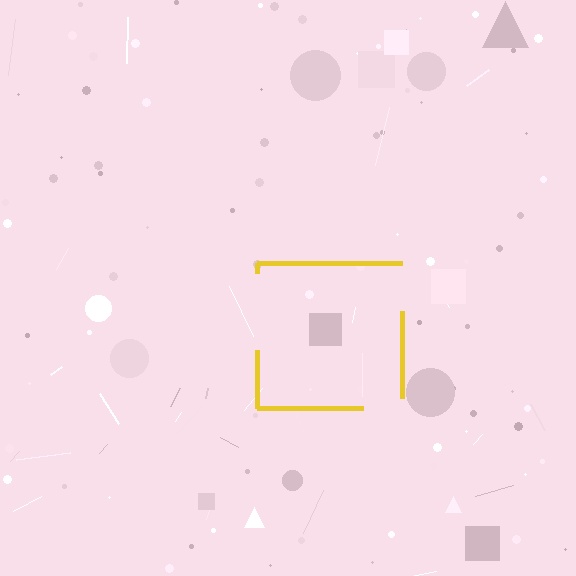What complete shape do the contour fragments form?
The contour fragments form a square.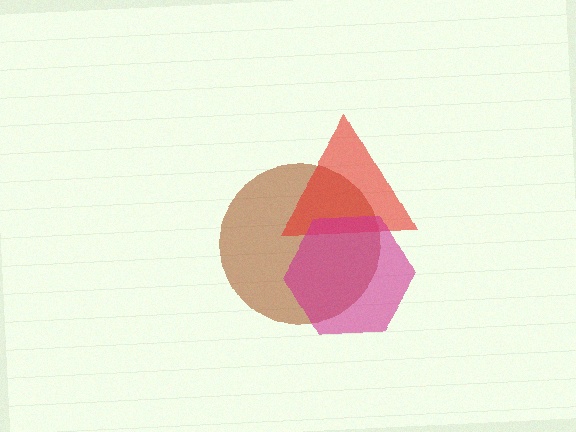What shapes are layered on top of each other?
The layered shapes are: a brown circle, a red triangle, a magenta hexagon.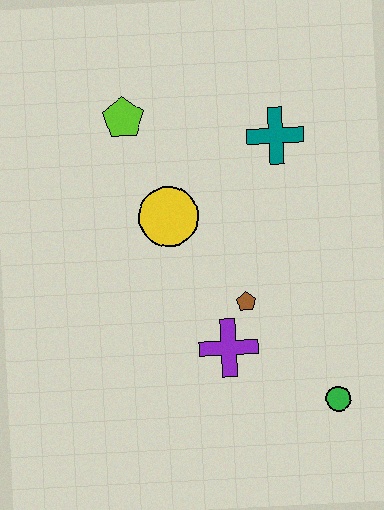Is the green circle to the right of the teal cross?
Yes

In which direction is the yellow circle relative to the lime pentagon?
The yellow circle is below the lime pentagon.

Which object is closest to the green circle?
The purple cross is closest to the green circle.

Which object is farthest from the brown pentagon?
The lime pentagon is farthest from the brown pentagon.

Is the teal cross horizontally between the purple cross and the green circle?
Yes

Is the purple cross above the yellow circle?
No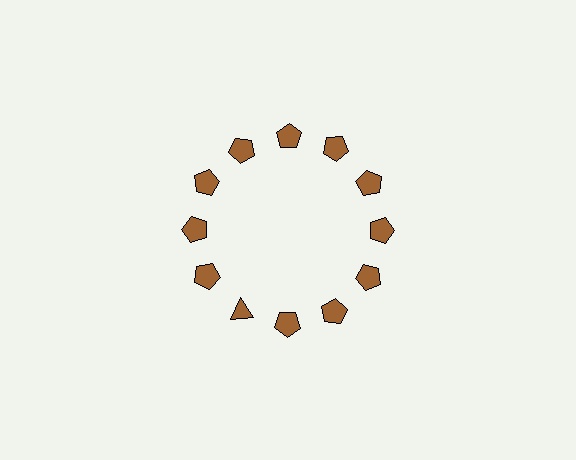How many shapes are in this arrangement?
There are 12 shapes arranged in a ring pattern.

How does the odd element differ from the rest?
It has a different shape: triangle instead of pentagon.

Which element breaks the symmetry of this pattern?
The brown triangle at roughly the 7 o'clock position breaks the symmetry. All other shapes are brown pentagons.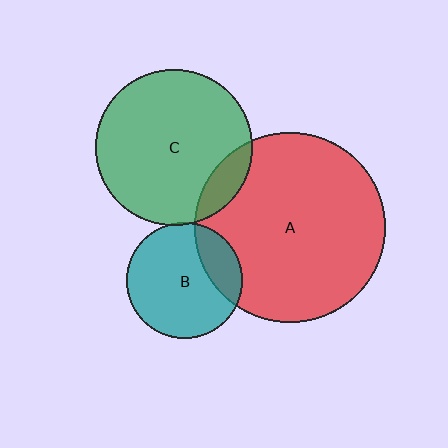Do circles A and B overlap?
Yes.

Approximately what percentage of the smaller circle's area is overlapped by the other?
Approximately 20%.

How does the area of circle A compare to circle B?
Approximately 2.7 times.